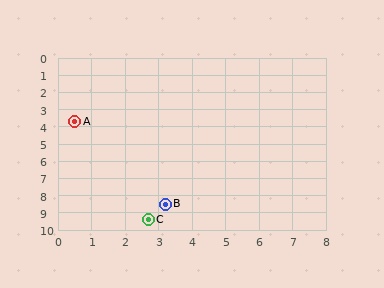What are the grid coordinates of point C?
Point C is at approximately (2.7, 9.4).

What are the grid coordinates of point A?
Point A is at approximately (0.5, 3.7).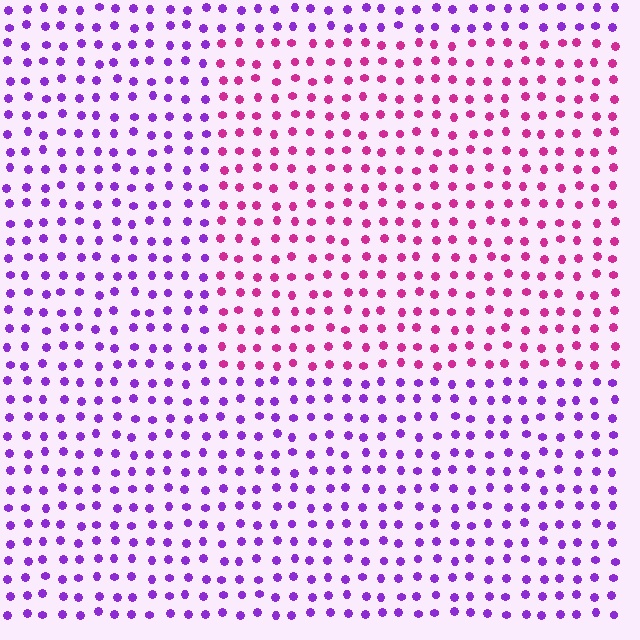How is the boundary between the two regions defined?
The boundary is defined purely by a slight shift in hue (about 47 degrees). Spacing, size, and orientation are identical on both sides.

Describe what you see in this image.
The image is filled with small purple elements in a uniform arrangement. A rectangle-shaped region is visible where the elements are tinted to a slightly different hue, forming a subtle color boundary.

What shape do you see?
I see a rectangle.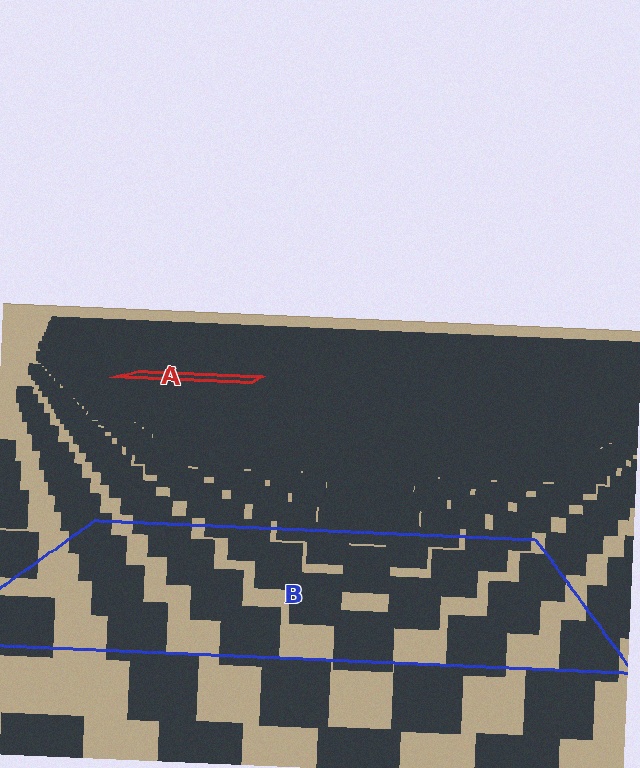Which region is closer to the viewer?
Region B is closer. The texture elements there are larger and more spread out.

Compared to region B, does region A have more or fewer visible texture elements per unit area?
Region A has more texture elements per unit area — they are packed more densely because it is farther away.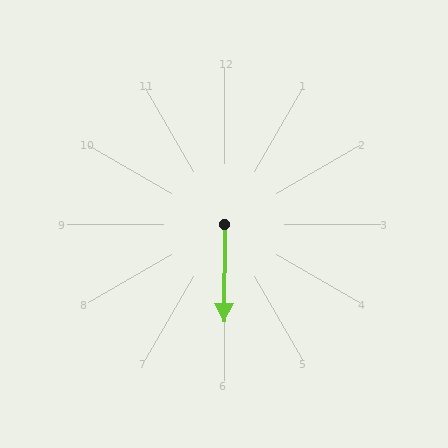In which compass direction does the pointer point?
South.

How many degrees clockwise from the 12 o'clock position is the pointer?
Approximately 180 degrees.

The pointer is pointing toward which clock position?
Roughly 6 o'clock.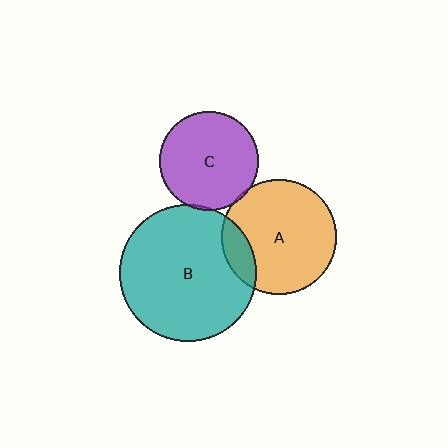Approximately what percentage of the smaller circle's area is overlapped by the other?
Approximately 5%.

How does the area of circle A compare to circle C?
Approximately 1.3 times.